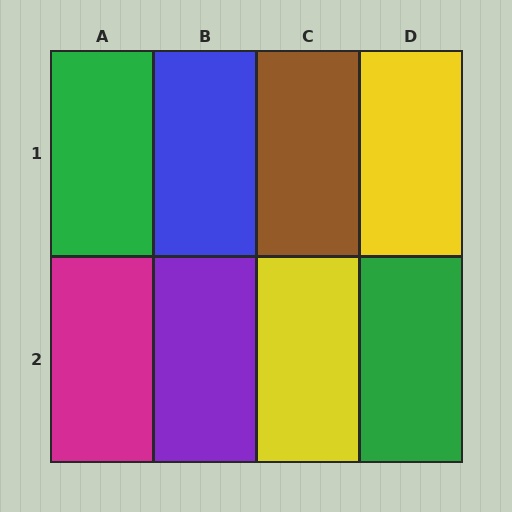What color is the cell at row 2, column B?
Purple.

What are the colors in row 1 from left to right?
Green, blue, brown, yellow.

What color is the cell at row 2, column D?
Green.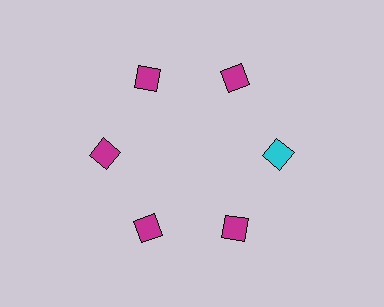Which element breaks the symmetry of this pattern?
The cyan diamond at roughly the 3 o'clock position breaks the symmetry. All other shapes are magenta diamonds.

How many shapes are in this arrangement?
There are 6 shapes arranged in a ring pattern.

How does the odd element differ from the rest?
It has a different color: cyan instead of magenta.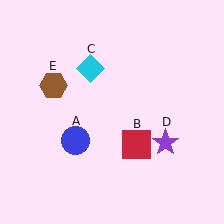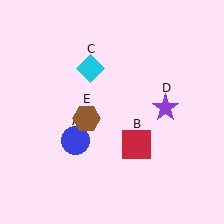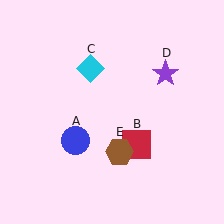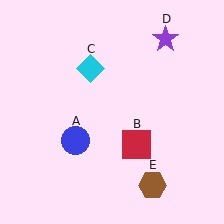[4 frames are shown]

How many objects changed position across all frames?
2 objects changed position: purple star (object D), brown hexagon (object E).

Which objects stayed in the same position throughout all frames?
Blue circle (object A) and red square (object B) and cyan diamond (object C) remained stationary.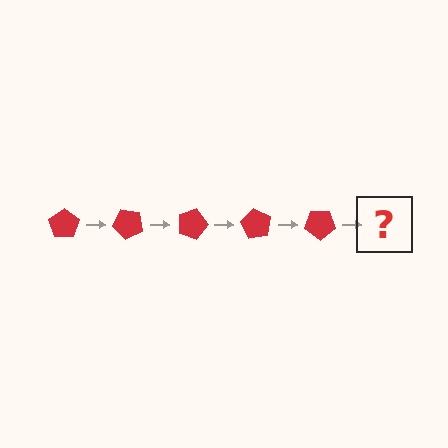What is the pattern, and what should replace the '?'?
The pattern is that the pentagon rotates 45 degrees each step. The '?' should be a red pentagon rotated 225 degrees.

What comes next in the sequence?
The next element should be a red pentagon rotated 225 degrees.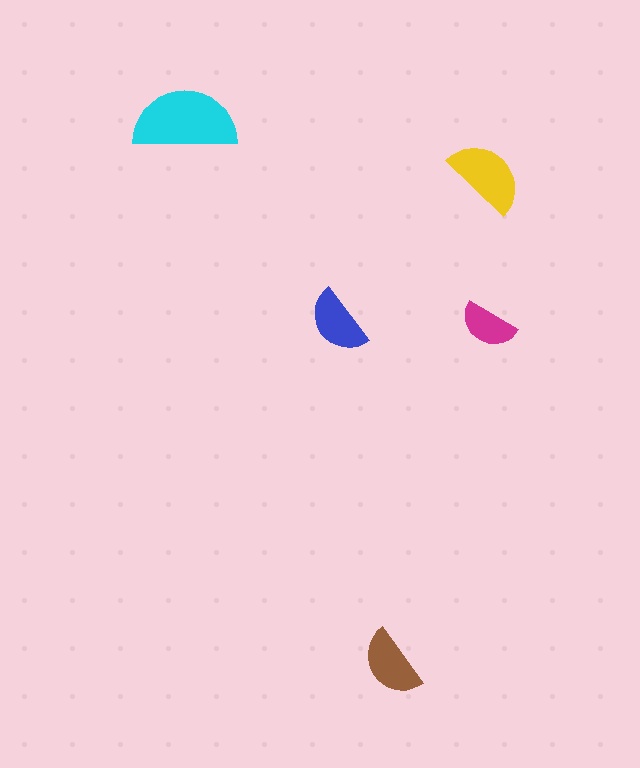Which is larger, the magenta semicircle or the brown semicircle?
The brown one.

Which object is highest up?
The cyan semicircle is topmost.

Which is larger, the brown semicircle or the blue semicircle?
The brown one.